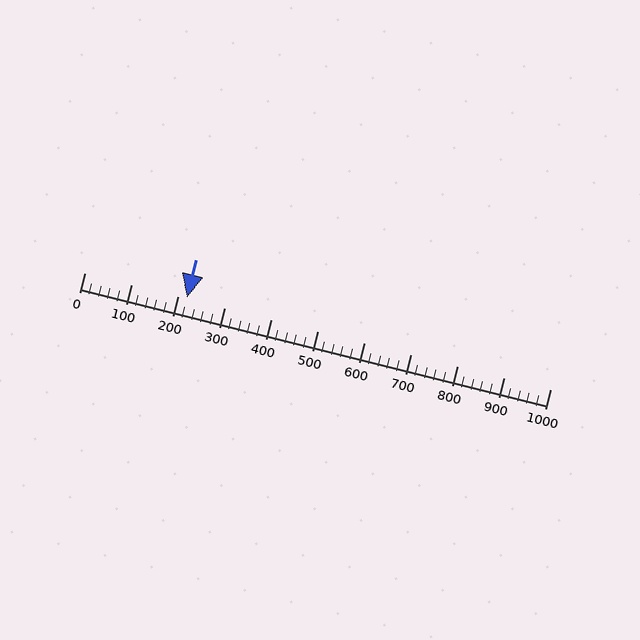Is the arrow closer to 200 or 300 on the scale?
The arrow is closer to 200.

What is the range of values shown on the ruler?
The ruler shows values from 0 to 1000.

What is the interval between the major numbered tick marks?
The major tick marks are spaced 100 units apart.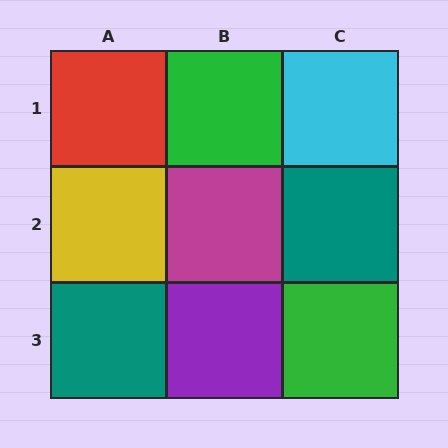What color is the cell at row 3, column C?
Green.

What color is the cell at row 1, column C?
Cyan.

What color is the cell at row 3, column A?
Teal.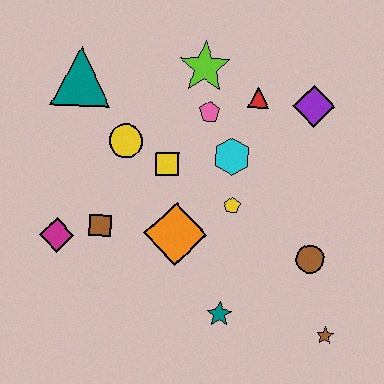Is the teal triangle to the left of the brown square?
Yes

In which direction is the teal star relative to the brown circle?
The teal star is to the left of the brown circle.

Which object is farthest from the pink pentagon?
The brown star is farthest from the pink pentagon.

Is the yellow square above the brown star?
Yes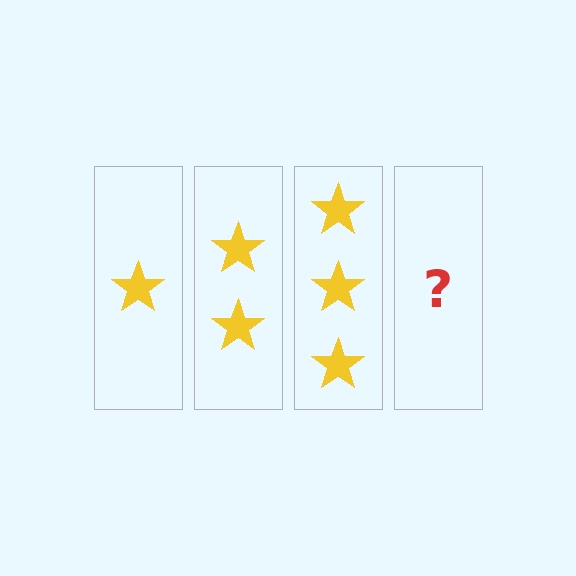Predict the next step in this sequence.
The next step is 4 stars.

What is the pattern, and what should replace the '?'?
The pattern is that each step adds one more star. The '?' should be 4 stars.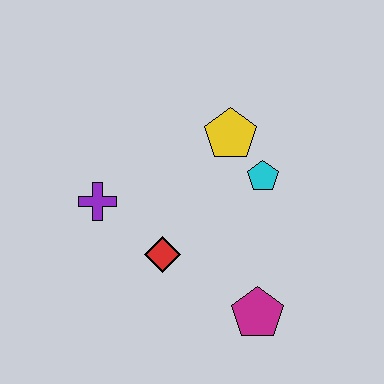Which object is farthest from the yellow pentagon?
The magenta pentagon is farthest from the yellow pentagon.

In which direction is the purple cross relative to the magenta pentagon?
The purple cross is to the left of the magenta pentagon.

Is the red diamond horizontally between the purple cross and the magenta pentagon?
Yes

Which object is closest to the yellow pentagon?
The cyan pentagon is closest to the yellow pentagon.